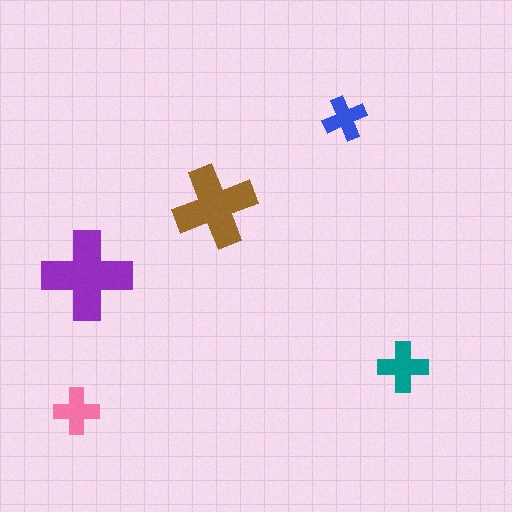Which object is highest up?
The blue cross is topmost.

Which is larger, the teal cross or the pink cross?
The teal one.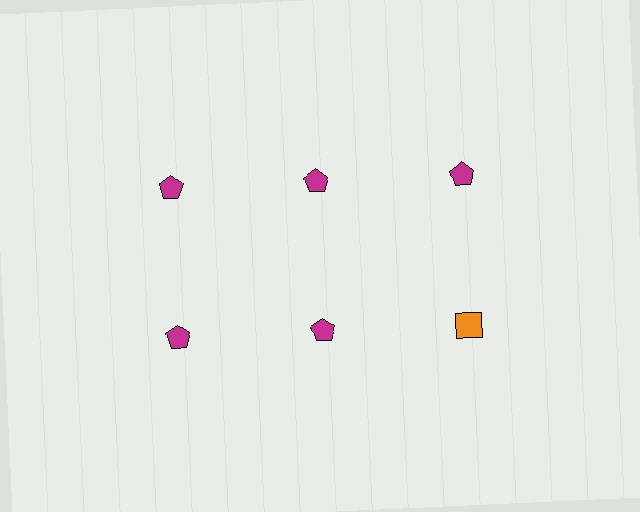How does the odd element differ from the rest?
It differs in both color (orange instead of magenta) and shape (square instead of pentagon).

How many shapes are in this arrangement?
There are 6 shapes arranged in a grid pattern.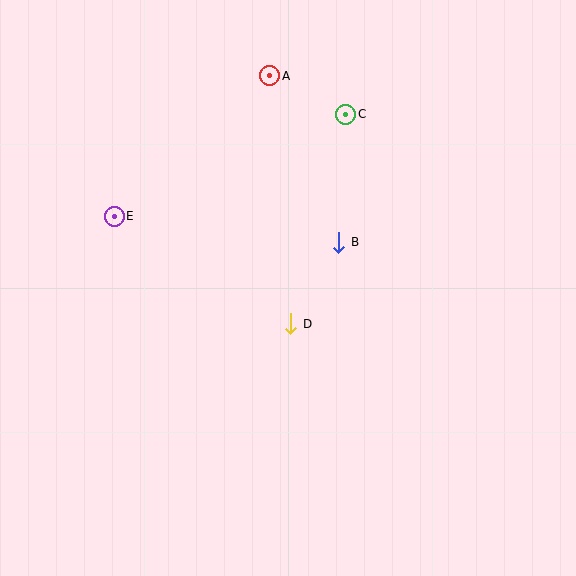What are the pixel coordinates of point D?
Point D is at (291, 324).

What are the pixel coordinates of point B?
Point B is at (339, 242).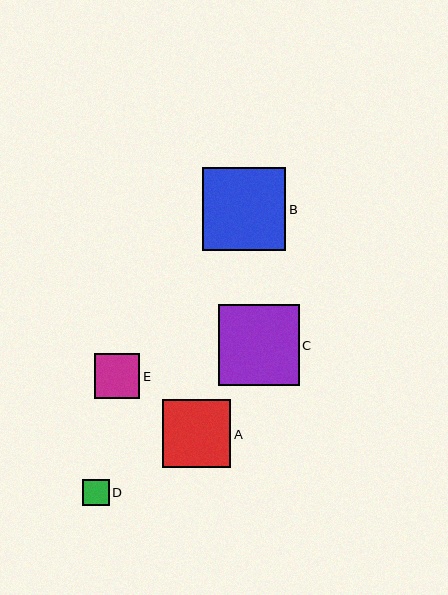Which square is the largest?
Square B is the largest with a size of approximately 83 pixels.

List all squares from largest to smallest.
From largest to smallest: B, C, A, E, D.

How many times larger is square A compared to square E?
Square A is approximately 1.5 times the size of square E.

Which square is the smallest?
Square D is the smallest with a size of approximately 27 pixels.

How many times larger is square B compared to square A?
Square B is approximately 1.2 times the size of square A.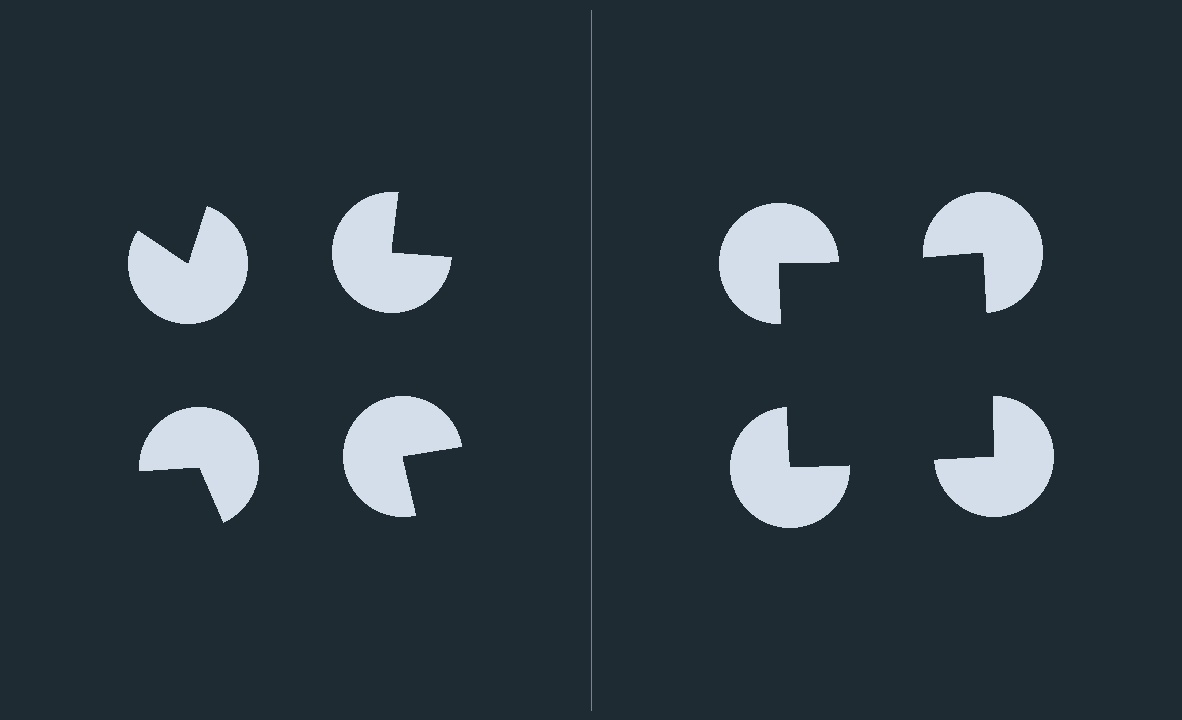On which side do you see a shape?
An illusory square appears on the right side. On the left side the wedge cuts are rotated, so no coherent shape forms.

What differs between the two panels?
The pac-man discs are positioned identically on both sides; only the wedge orientations differ. On the right they align to a square; on the left they are misaligned.